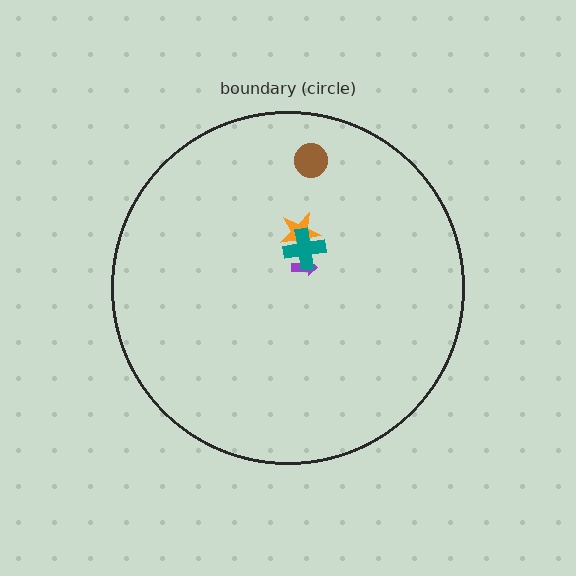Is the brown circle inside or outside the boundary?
Inside.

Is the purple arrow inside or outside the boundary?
Inside.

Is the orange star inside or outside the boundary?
Inside.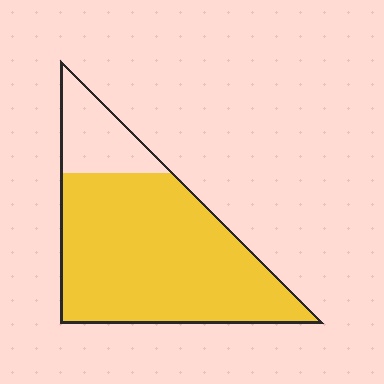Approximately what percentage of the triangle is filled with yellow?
Approximately 80%.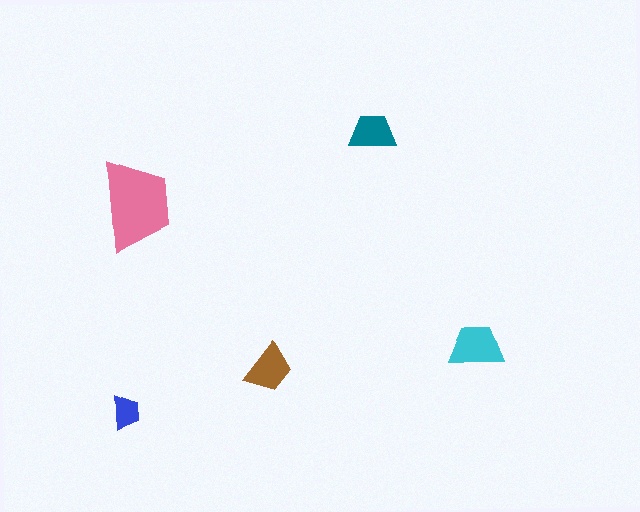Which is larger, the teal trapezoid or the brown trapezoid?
The brown one.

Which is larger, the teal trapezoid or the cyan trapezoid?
The cyan one.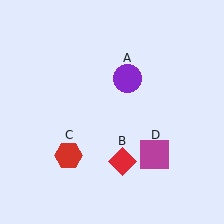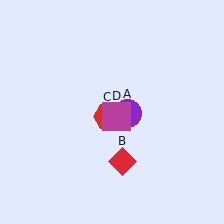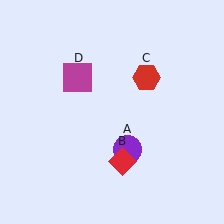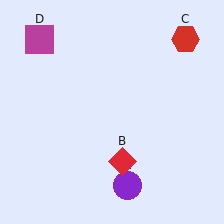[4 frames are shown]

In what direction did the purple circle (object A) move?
The purple circle (object A) moved down.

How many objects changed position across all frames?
3 objects changed position: purple circle (object A), red hexagon (object C), magenta square (object D).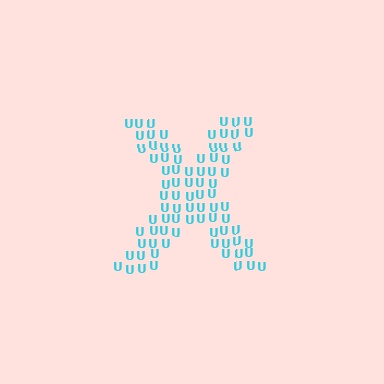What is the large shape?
The large shape is the letter X.